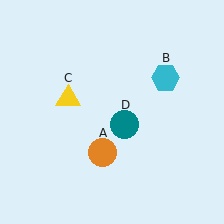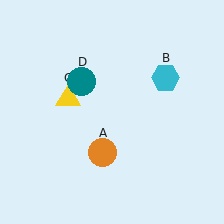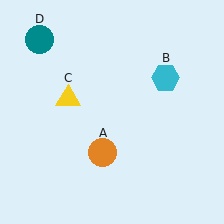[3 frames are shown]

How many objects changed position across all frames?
1 object changed position: teal circle (object D).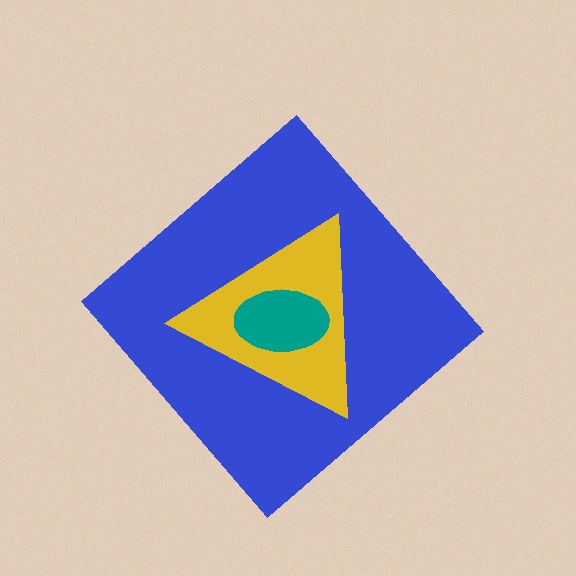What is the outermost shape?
The blue diamond.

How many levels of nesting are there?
3.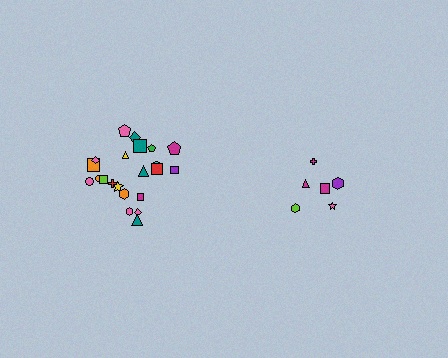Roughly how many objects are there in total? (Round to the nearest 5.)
Roughly 30 objects in total.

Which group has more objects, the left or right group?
The left group.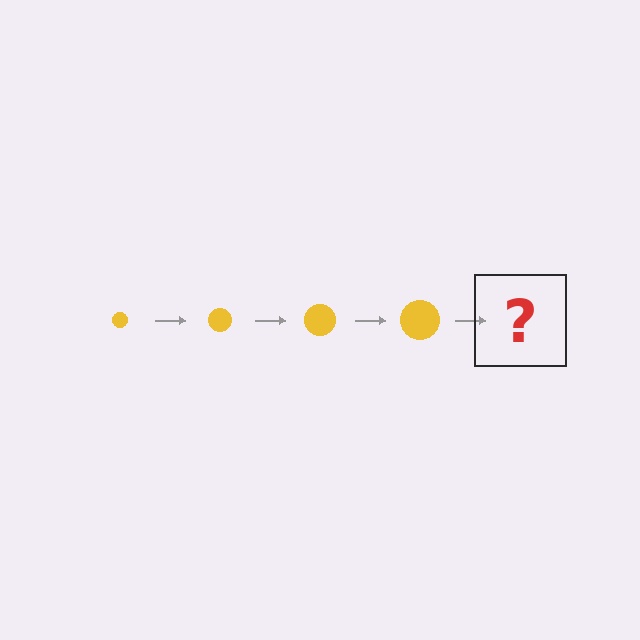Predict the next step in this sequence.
The next step is a yellow circle, larger than the previous one.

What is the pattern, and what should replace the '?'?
The pattern is that the circle gets progressively larger each step. The '?' should be a yellow circle, larger than the previous one.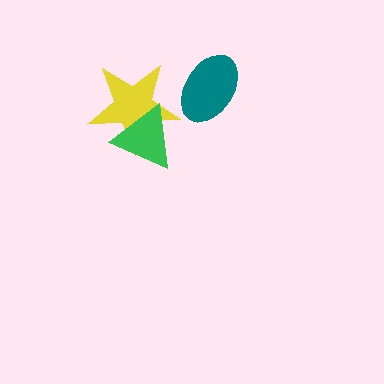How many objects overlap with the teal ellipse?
0 objects overlap with the teal ellipse.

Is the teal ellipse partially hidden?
No, no other shape covers it.